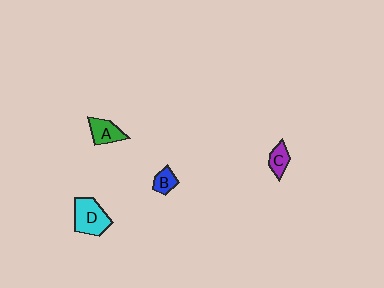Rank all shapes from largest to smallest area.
From largest to smallest: D (cyan), A (green), C (purple), B (blue).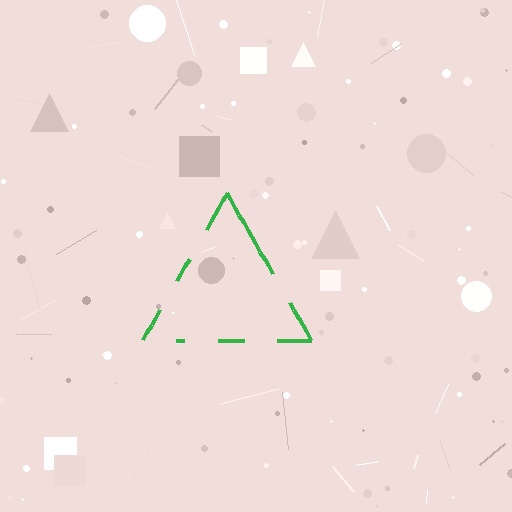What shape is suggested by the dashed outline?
The dashed outline suggests a triangle.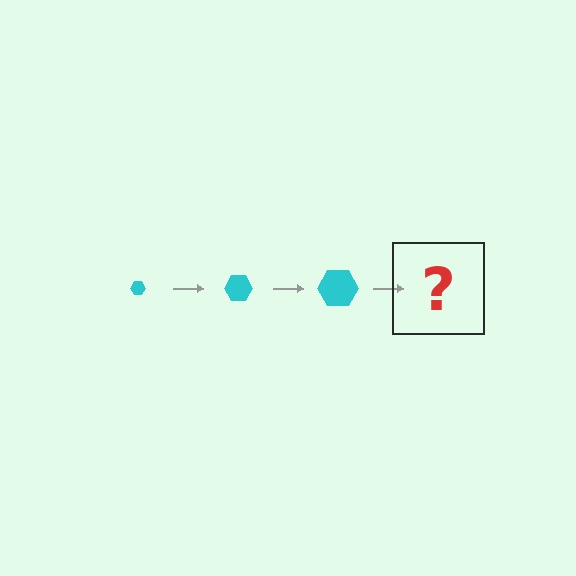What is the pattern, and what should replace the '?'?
The pattern is that the hexagon gets progressively larger each step. The '?' should be a cyan hexagon, larger than the previous one.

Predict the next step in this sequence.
The next step is a cyan hexagon, larger than the previous one.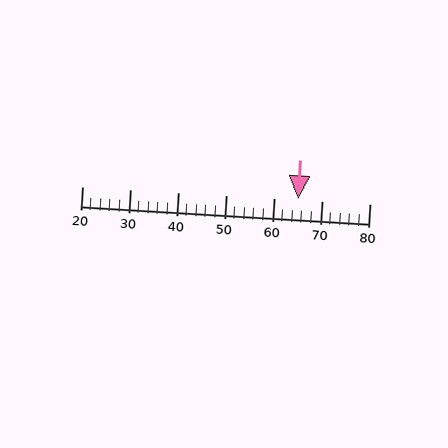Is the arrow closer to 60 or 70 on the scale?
The arrow is closer to 70.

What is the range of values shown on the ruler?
The ruler shows values from 20 to 80.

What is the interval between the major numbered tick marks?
The major tick marks are spaced 10 units apart.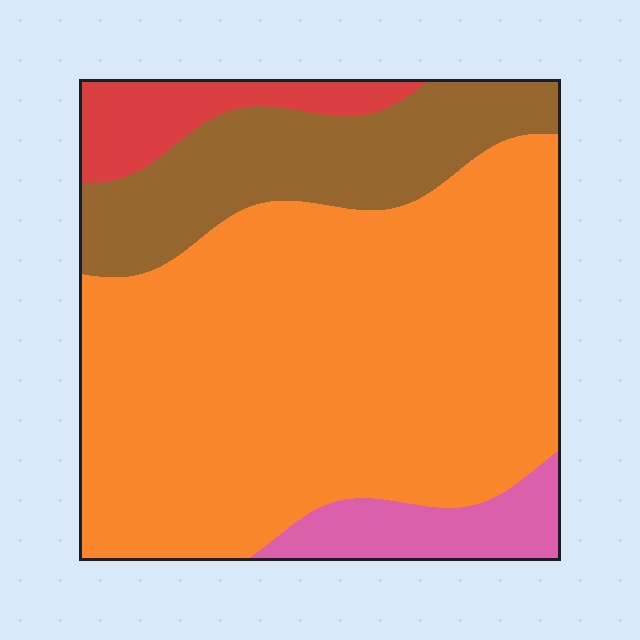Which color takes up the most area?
Orange, at roughly 65%.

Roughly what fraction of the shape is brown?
Brown takes up less than a quarter of the shape.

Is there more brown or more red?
Brown.